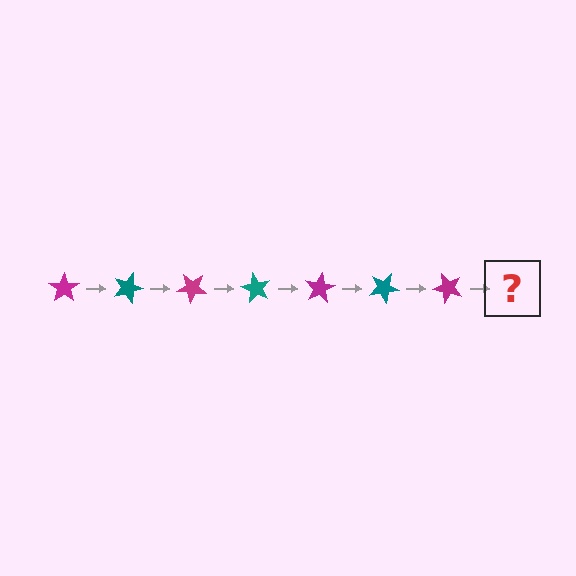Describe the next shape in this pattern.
It should be a teal star, rotated 140 degrees from the start.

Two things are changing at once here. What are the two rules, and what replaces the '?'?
The two rules are that it rotates 20 degrees each step and the color cycles through magenta and teal. The '?' should be a teal star, rotated 140 degrees from the start.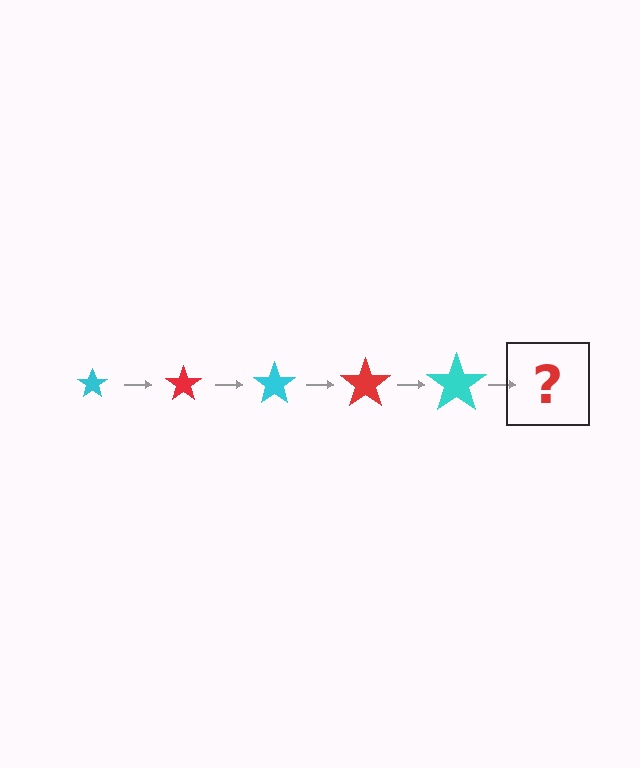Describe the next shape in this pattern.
It should be a red star, larger than the previous one.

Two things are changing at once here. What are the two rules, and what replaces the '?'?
The two rules are that the star grows larger each step and the color cycles through cyan and red. The '?' should be a red star, larger than the previous one.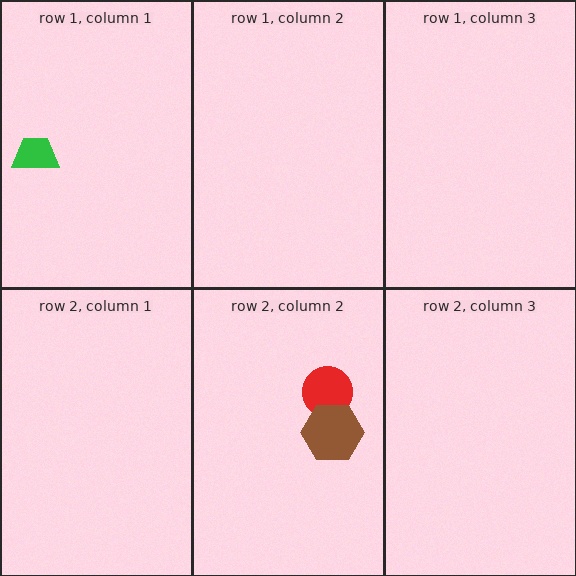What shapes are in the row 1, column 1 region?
The green trapezoid.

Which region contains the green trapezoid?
The row 1, column 1 region.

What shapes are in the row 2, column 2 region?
The red circle, the brown hexagon.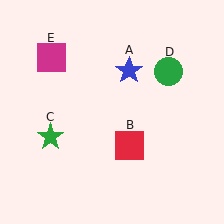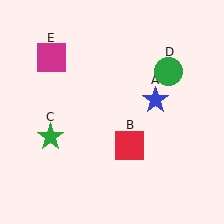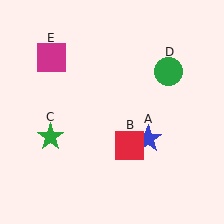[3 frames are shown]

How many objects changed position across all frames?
1 object changed position: blue star (object A).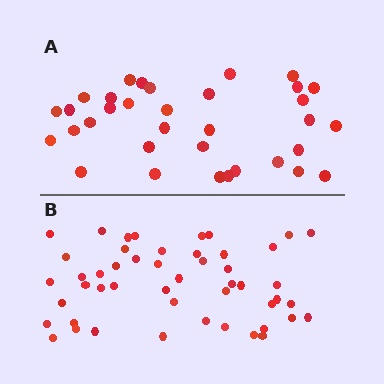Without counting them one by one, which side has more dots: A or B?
Region B (the bottom region) has more dots.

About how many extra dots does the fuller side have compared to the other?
Region B has approximately 15 more dots than region A.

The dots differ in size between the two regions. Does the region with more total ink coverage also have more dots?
No. Region A has more total ink coverage because its dots are larger, but region B actually contains more individual dots. Total area can be misleading — the number of items is what matters here.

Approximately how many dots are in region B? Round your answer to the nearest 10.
About 50 dots. (The exact count is 49, which rounds to 50.)